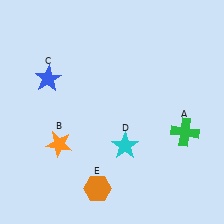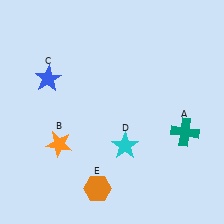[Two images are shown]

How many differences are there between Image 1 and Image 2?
There is 1 difference between the two images.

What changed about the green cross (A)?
In Image 1, A is green. In Image 2, it changed to teal.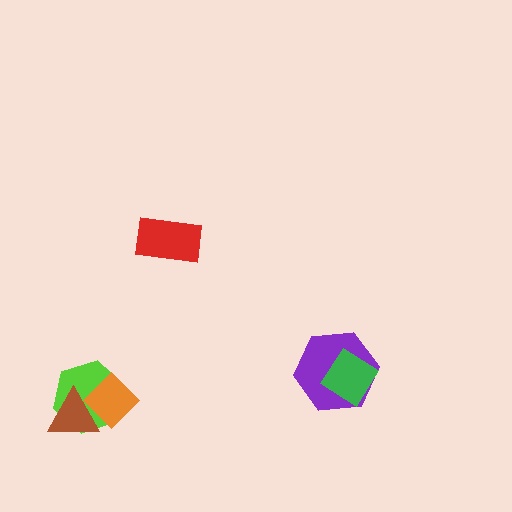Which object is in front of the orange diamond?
The brown triangle is in front of the orange diamond.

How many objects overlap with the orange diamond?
2 objects overlap with the orange diamond.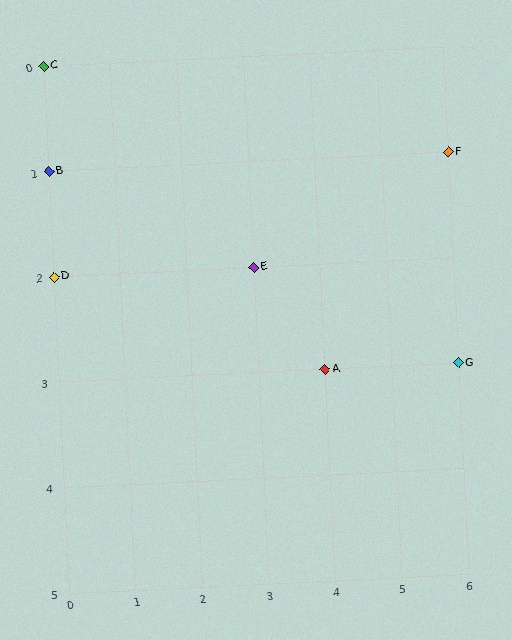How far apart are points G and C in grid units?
Points G and C are 6 columns and 3 rows apart (about 6.7 grid units diagonally).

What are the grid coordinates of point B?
Point B is at grid coordinates (0, 1).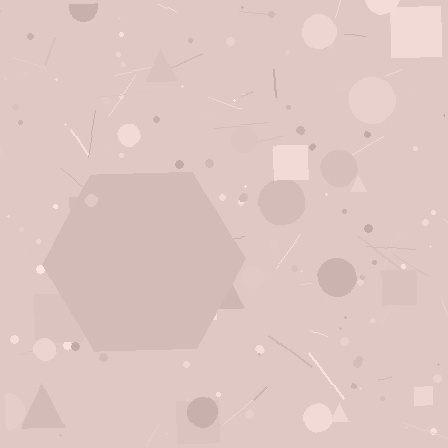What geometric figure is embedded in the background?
A hexagon is embedded in the background.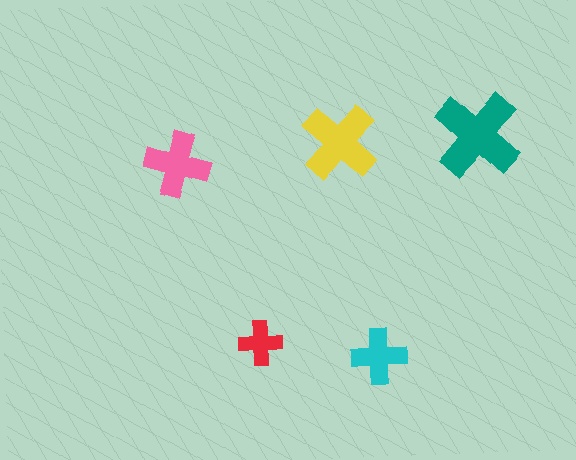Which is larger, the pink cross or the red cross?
The pink one.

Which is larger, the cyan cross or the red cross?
The cyan one.